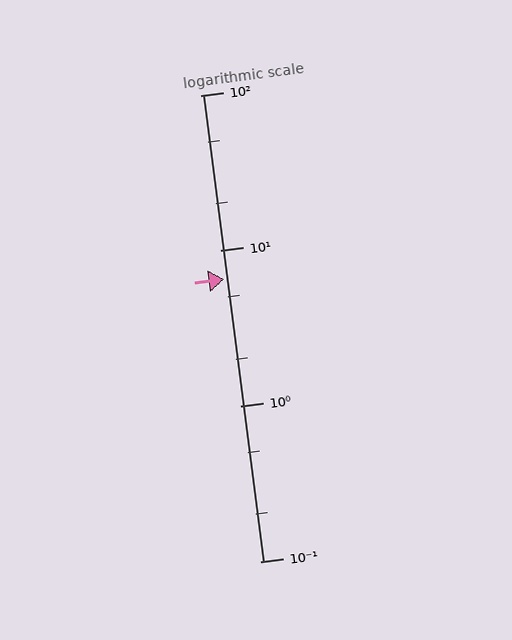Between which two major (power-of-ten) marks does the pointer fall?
The pointer is between 1 and 10.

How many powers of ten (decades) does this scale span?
The scale spans 3 decades, from 0.1 to 100.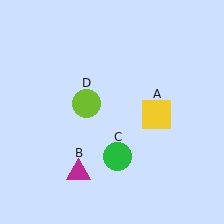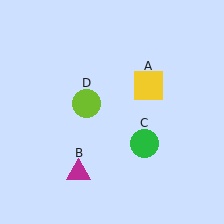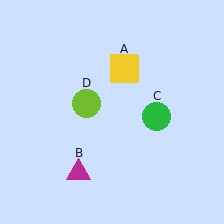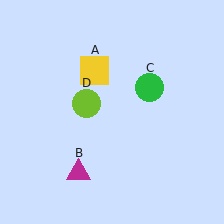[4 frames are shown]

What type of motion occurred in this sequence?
The yellow square (object A), green circle (object C) rotated counterclockwise around the center of the scene.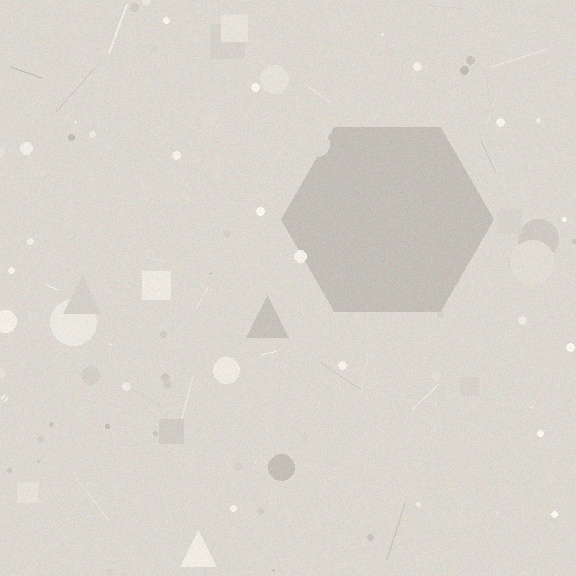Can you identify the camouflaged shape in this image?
The camouflaged shape is a hexagon.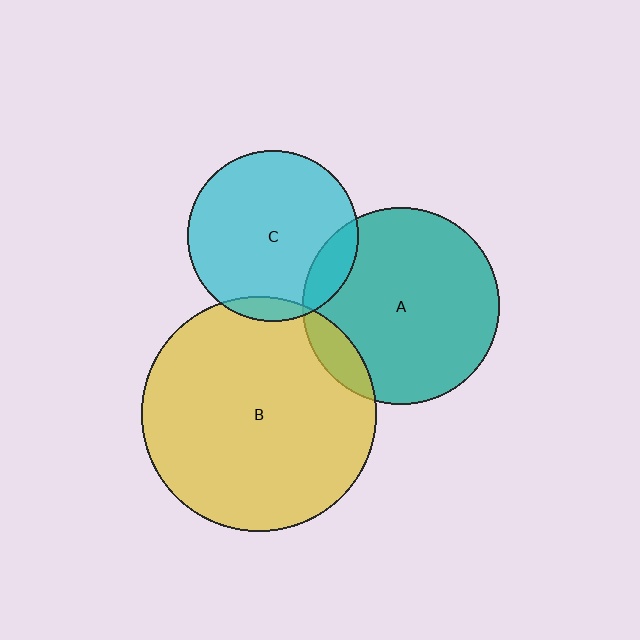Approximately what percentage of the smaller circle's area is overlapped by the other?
Approximately 15%.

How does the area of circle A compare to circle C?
Approximately 1.3 times.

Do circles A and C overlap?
Yes.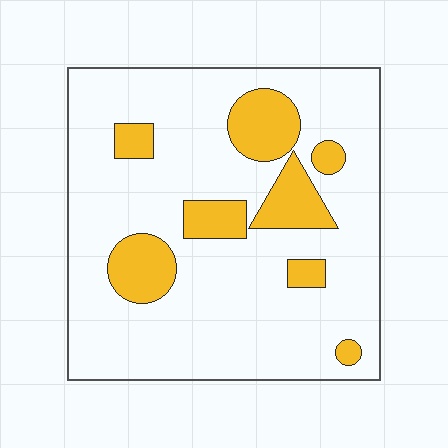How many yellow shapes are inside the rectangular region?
8.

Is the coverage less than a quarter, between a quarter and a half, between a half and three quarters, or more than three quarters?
Less than a quarter.